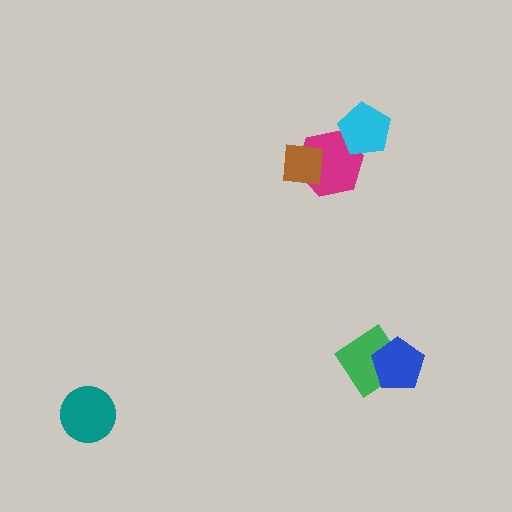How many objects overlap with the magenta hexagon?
2 objects overlap with the magenta hexagon.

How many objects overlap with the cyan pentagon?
1 object overlaps with the cyan pentagon.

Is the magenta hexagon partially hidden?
Yes, it is partially covered by another shape.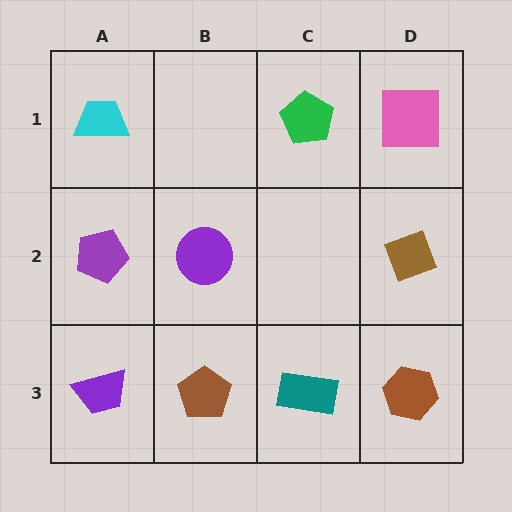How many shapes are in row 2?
3 shapes.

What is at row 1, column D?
A pink square.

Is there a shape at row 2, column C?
No, that cell is empty.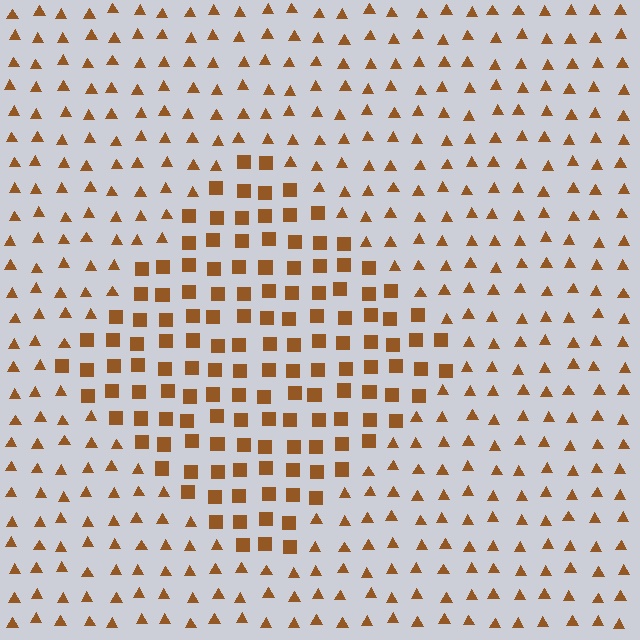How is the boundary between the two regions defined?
The boundary is defined by a change in element shape: squares inside vs. triangles outside. All elements share the same color and spacing.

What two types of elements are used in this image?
The image uses squares inside the diamond region and triangles outside it.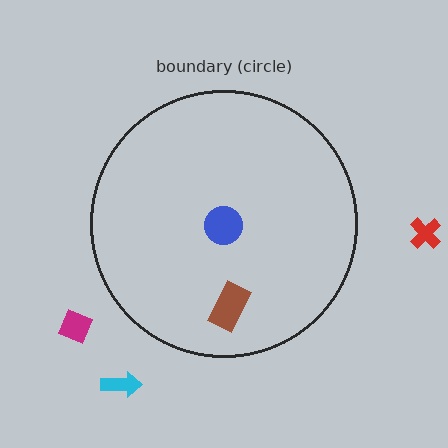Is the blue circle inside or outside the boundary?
Inside.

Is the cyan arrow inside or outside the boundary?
Outside.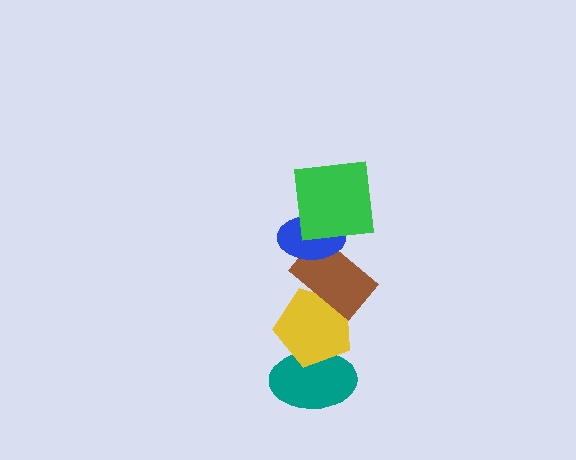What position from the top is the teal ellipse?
The teal ellipse is 5th from the top.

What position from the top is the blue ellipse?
The blue ellipse is 2nd from the top.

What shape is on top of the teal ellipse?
The yellow pentagon is on top of the teal ellipse.